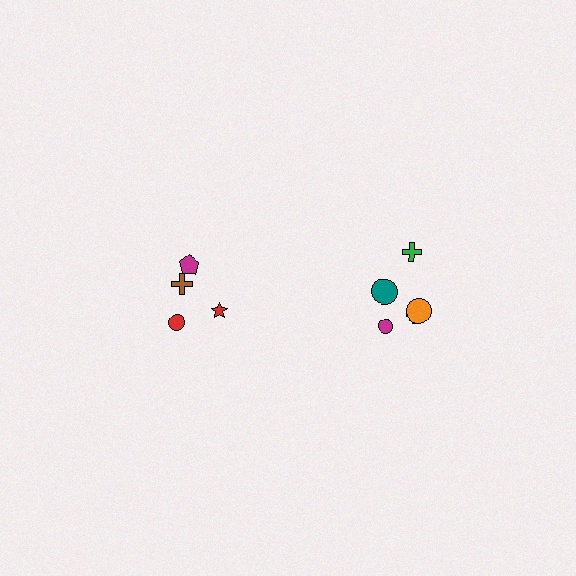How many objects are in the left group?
There are 4 objects.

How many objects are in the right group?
There are 6 objects.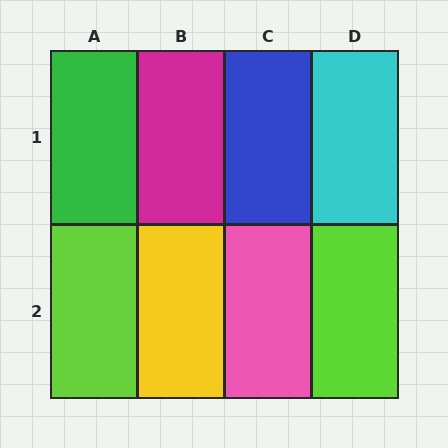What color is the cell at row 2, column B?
Yellow.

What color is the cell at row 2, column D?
Lime.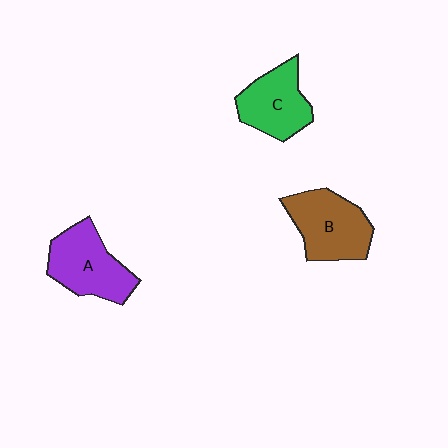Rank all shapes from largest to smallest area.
From largest to smallest: B (brown), A (purple), C (green).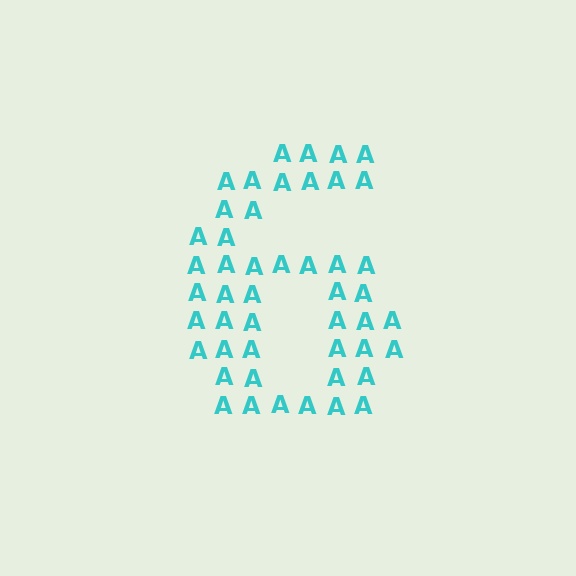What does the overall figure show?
The overall figure shows the digit 6.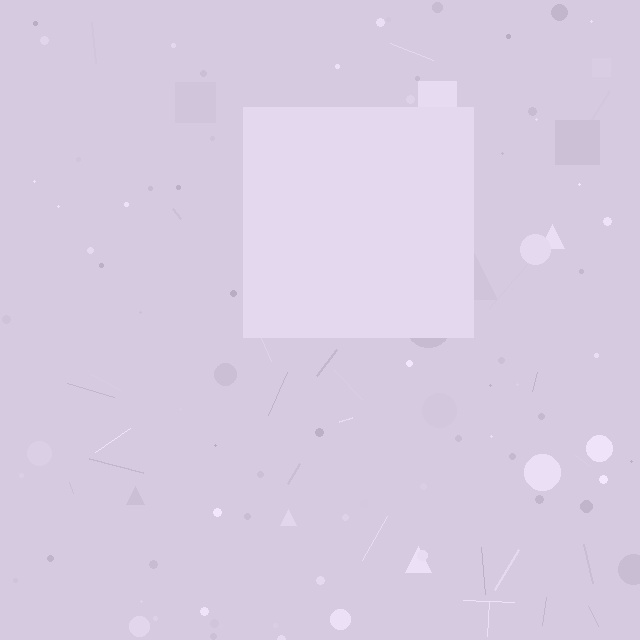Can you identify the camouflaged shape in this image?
The camouflaged shape is a square.